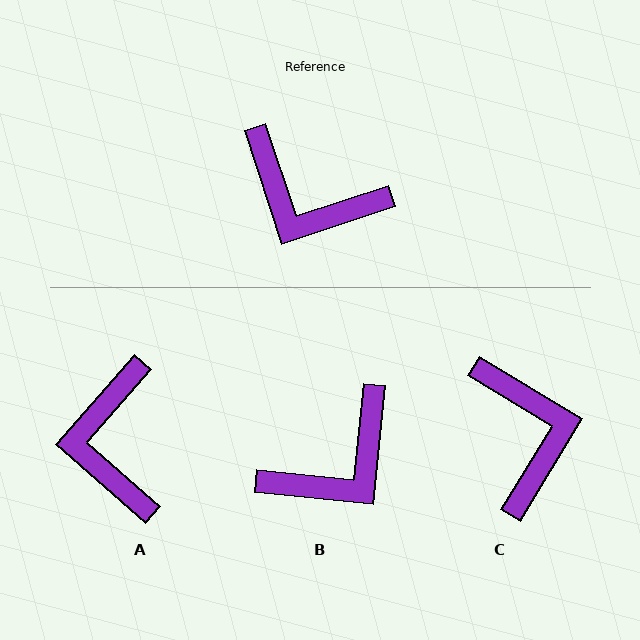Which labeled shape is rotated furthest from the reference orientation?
C, about 130 degrees away.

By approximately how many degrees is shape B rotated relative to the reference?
Approximately 66 degrees counter-clockwise.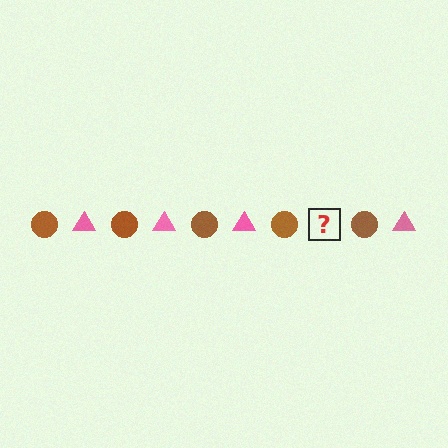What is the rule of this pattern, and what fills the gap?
The rule is that the pattern alternates between brown circle and pink triangle. The gap should be filled with a pink triangle.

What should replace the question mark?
The question mark should be replaced with a pink triangle.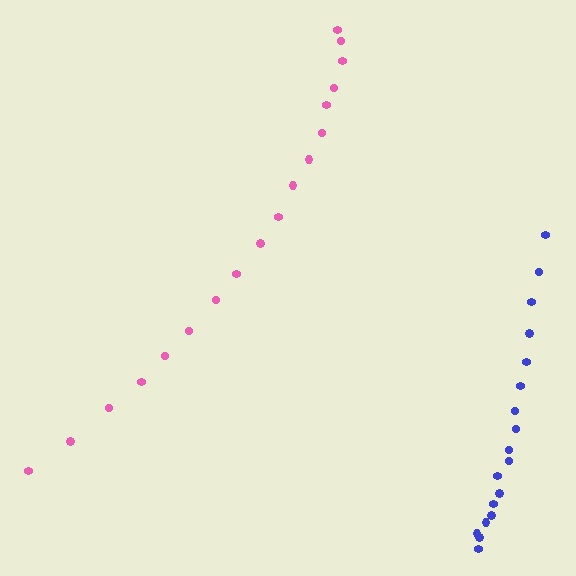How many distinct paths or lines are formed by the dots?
There are 2 distinct paths.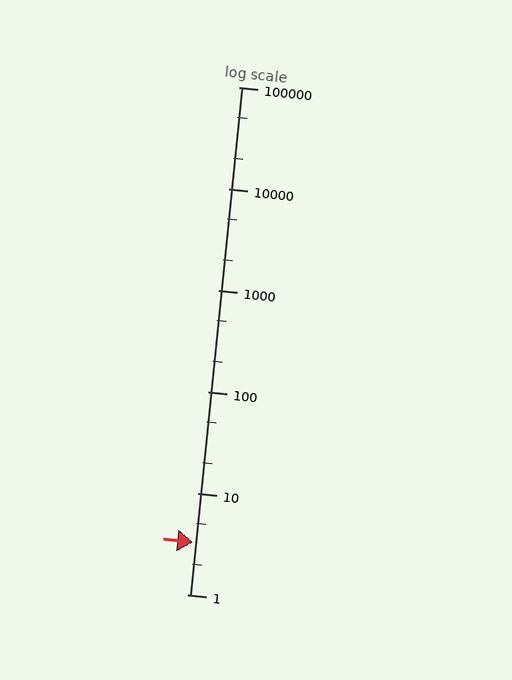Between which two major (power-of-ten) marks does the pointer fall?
The pointer is between 1 and 10.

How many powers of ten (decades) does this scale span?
The scale spans 5 decades, from 1 to 100000.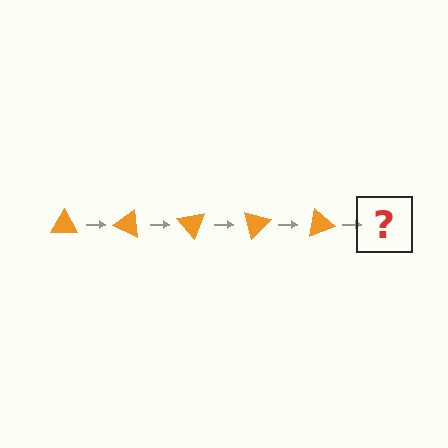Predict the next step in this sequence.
The next step is an orange triangle rotated 125 degrees.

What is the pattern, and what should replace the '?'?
The pattern is that the triangle rotates 25 degrees each step. The '?' should be an orange triangle rotated 125 degrees.